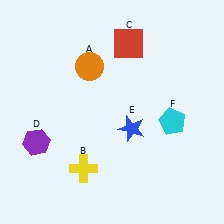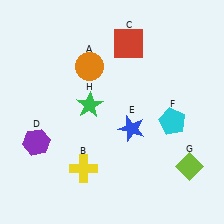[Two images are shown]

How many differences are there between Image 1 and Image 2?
There are 2 differences between the two images.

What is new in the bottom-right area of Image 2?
A lime diamond (G) was added in the bottom-right area of Image 2.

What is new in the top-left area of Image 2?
A green star (H) was added in the top-left area of Image 2.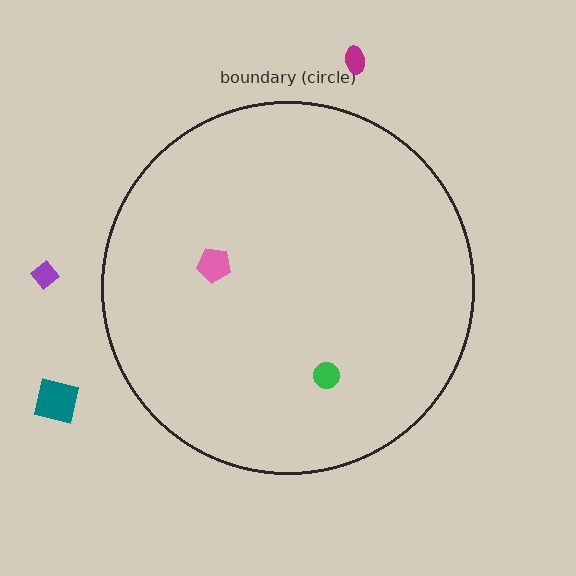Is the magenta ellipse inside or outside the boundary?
Outside.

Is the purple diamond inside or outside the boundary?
Outside.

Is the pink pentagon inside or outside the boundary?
Inside.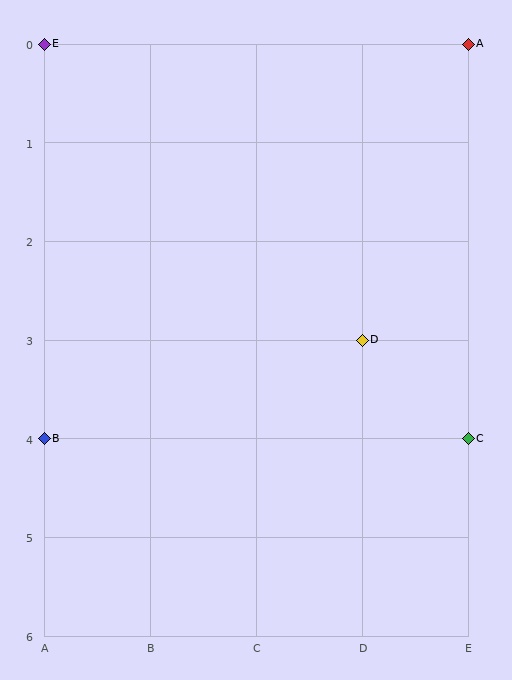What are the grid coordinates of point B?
Point B is at grid coordinates (A, 4).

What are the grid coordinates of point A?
Point A is at grid coordinates (E, 0).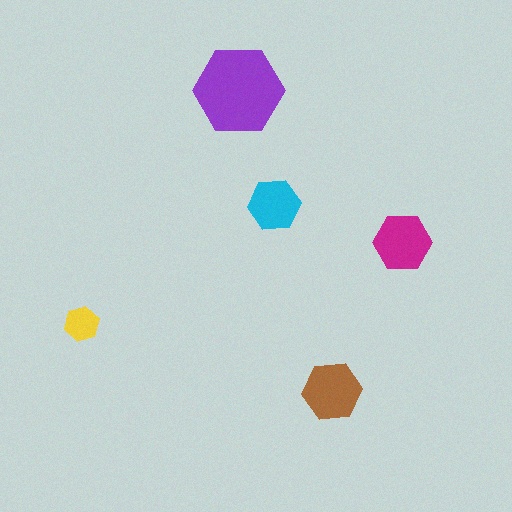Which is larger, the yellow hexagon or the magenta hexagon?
The magenta one.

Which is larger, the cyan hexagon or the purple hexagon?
The purple one.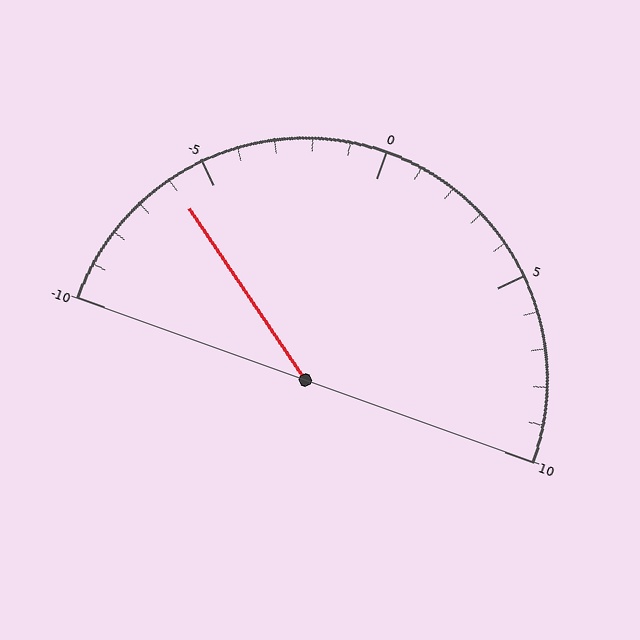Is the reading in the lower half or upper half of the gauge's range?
The reading is in the lower half of the range (-10 to 10).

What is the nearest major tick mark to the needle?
The nearest major tick mark is -5.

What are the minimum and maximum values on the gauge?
The gauge ranges from -10 to 10.